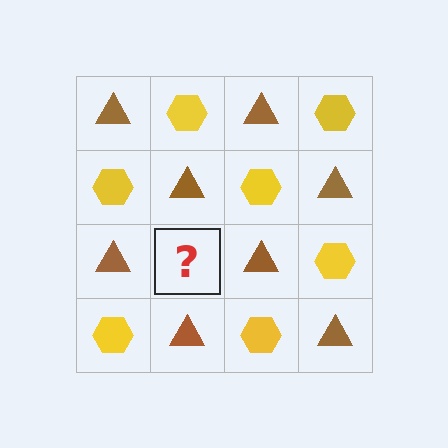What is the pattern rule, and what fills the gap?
The rule is that it alternates brown triangle and yellow hexagon in a checkerboard pattern. The gap should be filled with a yellow hexagon.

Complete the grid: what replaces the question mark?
The question mark should be replaced with a yellow hexagon.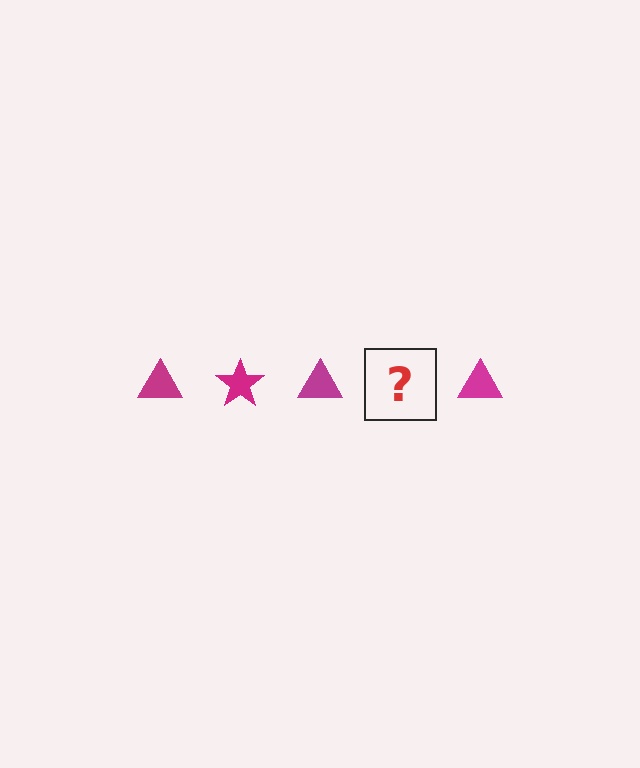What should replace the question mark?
The question mark should be replaced with a magenta star.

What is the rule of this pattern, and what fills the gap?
The rule is that the pattern cycles through triangle, star shapes in magenta. The gap should be filled with a magenta star.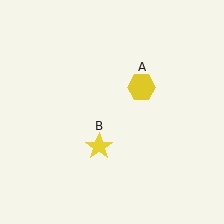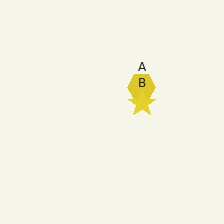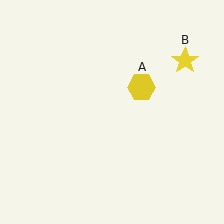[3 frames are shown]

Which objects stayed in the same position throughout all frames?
Yellow hexagon (object A) remained stationary.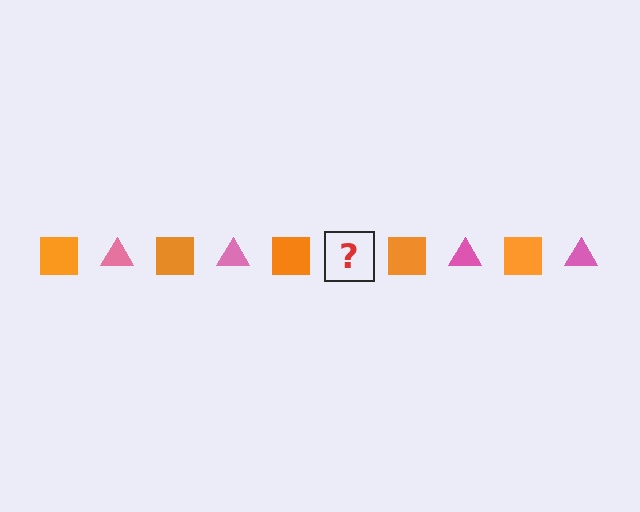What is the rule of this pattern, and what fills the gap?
The rule is that the pattern alternates between orange square and pink triangle. The gap should be filled with a pink triangle.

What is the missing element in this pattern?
The missing element is a pink triangle.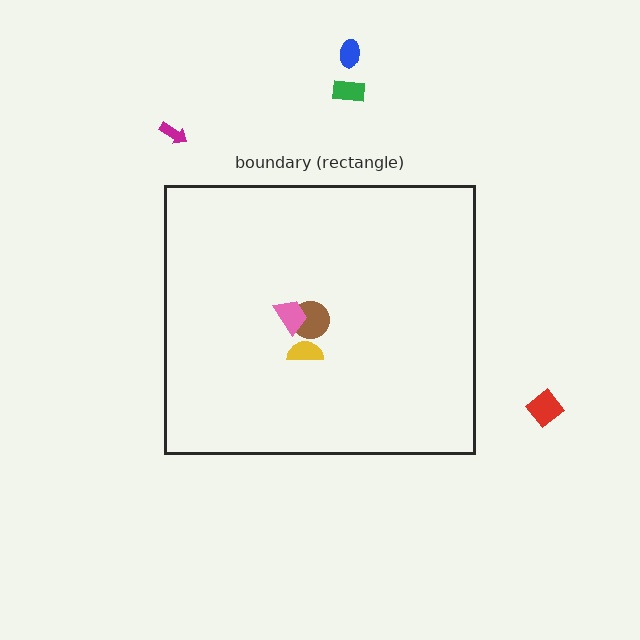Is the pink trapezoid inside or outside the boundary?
Inside.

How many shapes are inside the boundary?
3 inside, 4 outside.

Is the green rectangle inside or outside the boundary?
Outside.